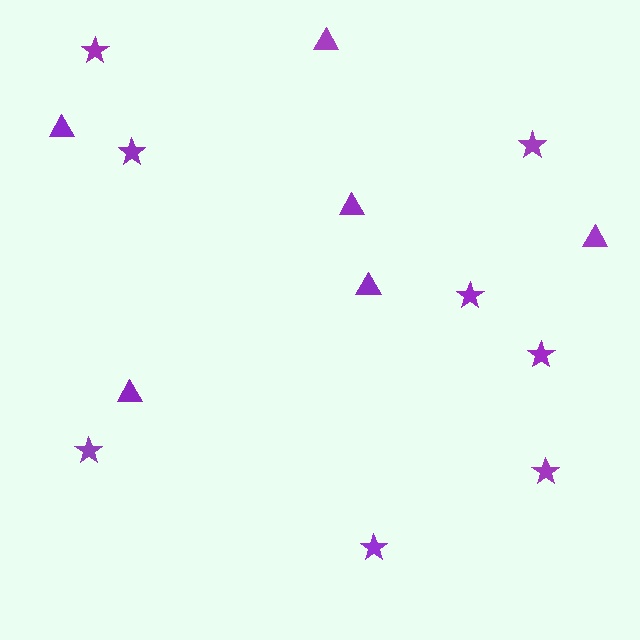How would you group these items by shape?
There are 2 groups: one group of triangles (6) and one group of stars (8).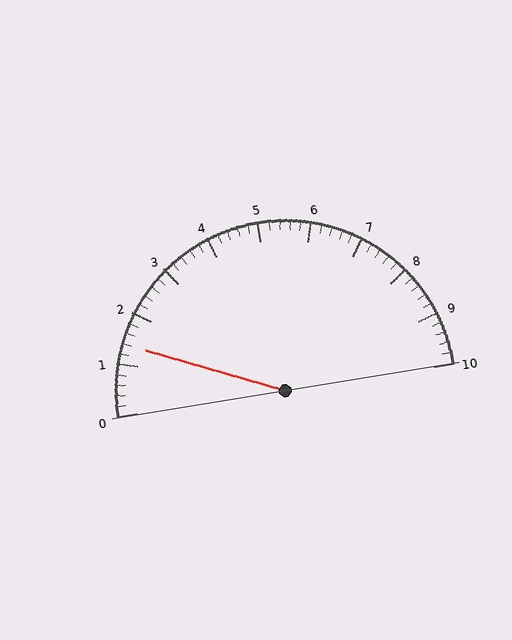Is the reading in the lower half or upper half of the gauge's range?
The reading is in the lower half of the range (0 to 10).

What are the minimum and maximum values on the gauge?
The gauge ranges from 0 to 10.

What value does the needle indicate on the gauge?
The needle indicates approximately 1.4.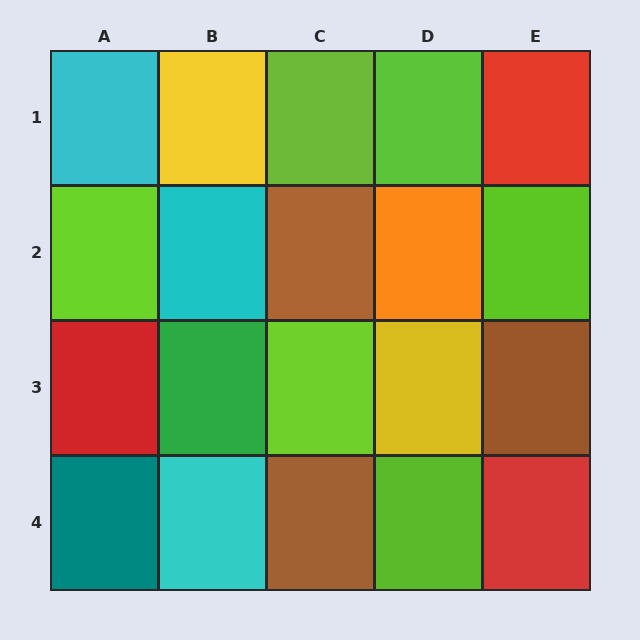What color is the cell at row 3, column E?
Brown.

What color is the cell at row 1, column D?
Lime.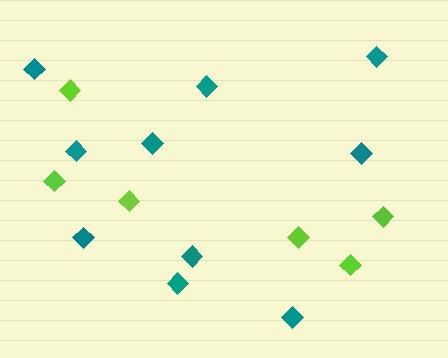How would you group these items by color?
There are 2 groups: one group of lime diamonds (6) and one group of teal diamonds (10).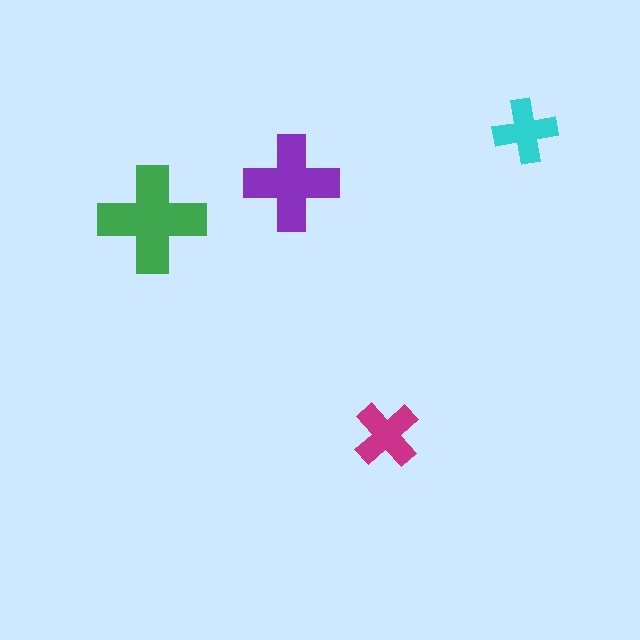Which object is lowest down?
The magenta cross is bottommost.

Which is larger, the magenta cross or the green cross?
The green one.